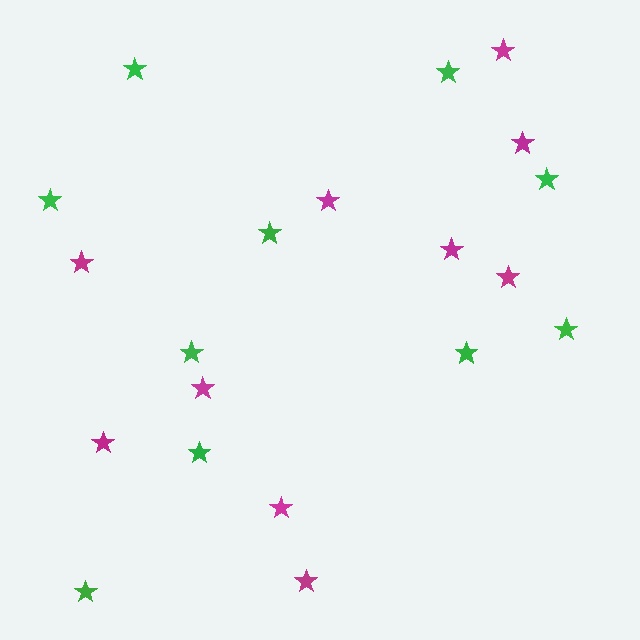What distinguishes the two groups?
There are 2 groups: one group of green stars (10) and one group of magenta stars (10).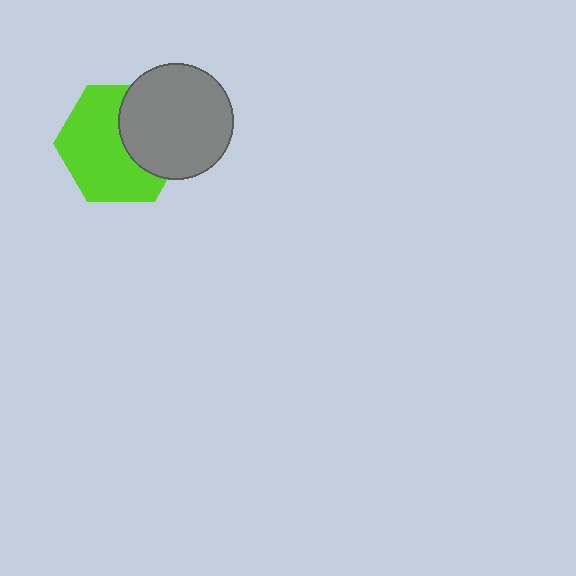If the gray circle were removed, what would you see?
You would see the complete lime hexagon.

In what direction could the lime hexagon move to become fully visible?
The lime hexagon could move left. That would shift it out from behind the gray circle entirely.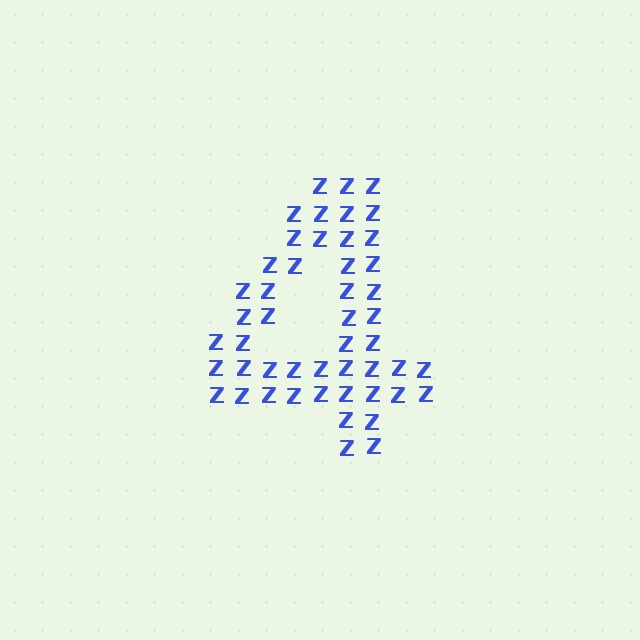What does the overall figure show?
The overall figure shows the digit 4.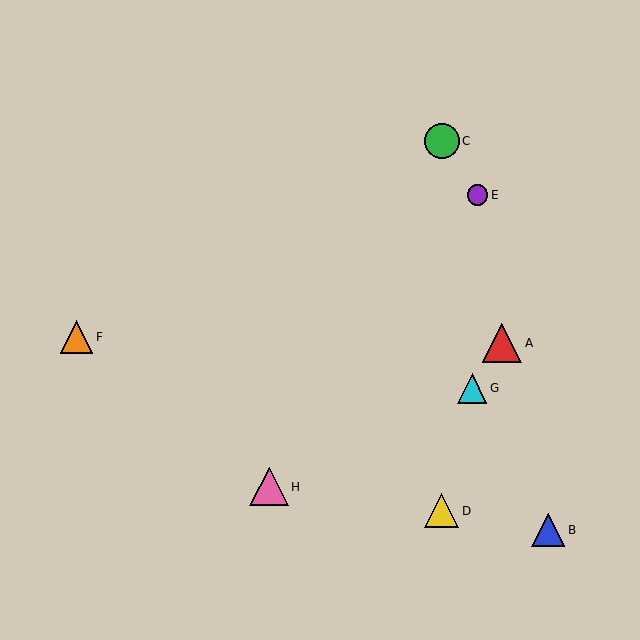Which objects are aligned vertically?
Objects C, D are aligned vertically.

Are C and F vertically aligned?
No, C is at x≈442 and F is at x≈76.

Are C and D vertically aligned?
Yes, both are at x≈442.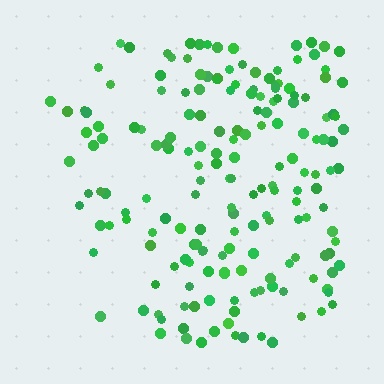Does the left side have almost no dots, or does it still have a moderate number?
Still a moderate number, just noticeably fewer than the right.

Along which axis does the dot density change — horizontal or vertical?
Horizontal.